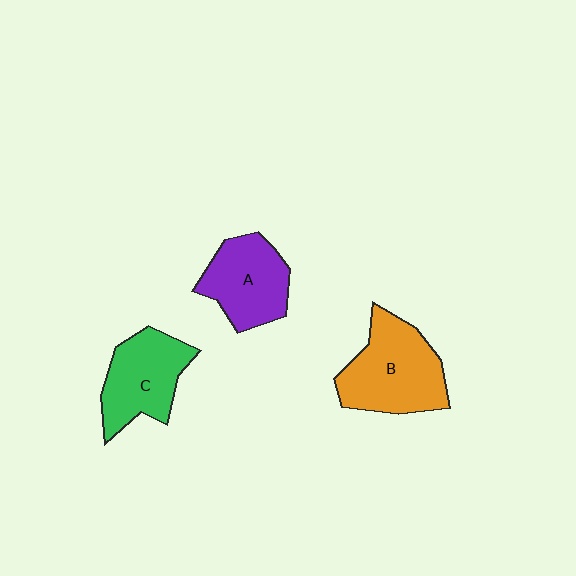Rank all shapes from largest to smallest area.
From largest to smallest: B (orange), C (green), A (purple).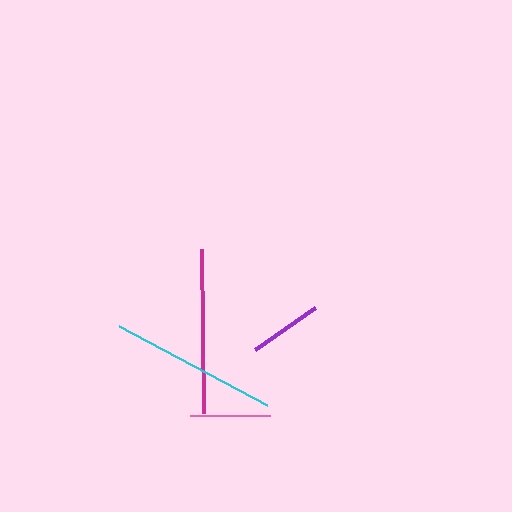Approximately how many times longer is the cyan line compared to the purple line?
The cyan line is approximately 2.3 times the length of the purple line.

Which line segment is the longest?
The cyan line is the longest at approximately 168 pixels.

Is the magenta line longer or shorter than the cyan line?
The cyan line is longer than the magenta line.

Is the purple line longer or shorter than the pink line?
The pink line is longer than the purple line.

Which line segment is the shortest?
The purple line is the shortest at approximately 73 pixels.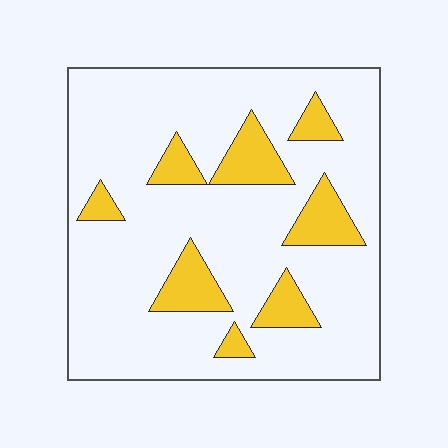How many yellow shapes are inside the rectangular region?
8.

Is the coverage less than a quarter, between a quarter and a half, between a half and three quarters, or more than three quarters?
Less than a quarter.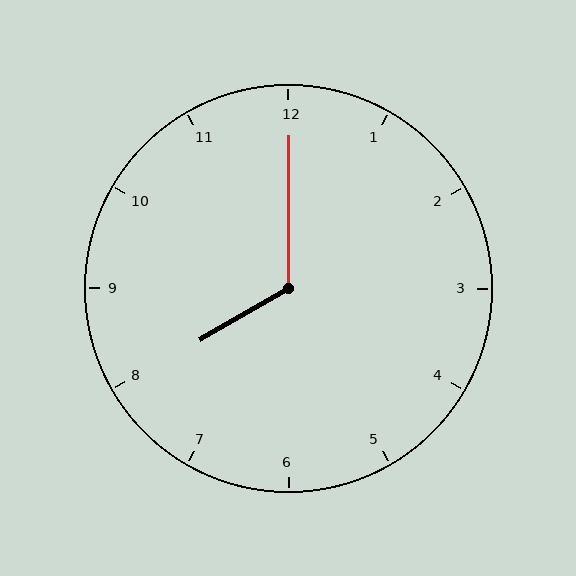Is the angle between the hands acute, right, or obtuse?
It is obtuse.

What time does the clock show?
8:00.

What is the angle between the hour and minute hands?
Approximately 120 degrees.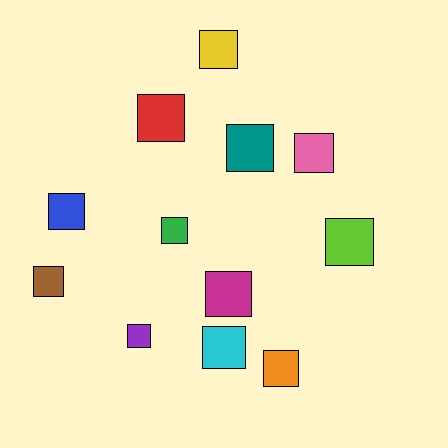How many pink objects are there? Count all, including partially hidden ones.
There is 1 pink object.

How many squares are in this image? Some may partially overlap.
There are 12 squares.